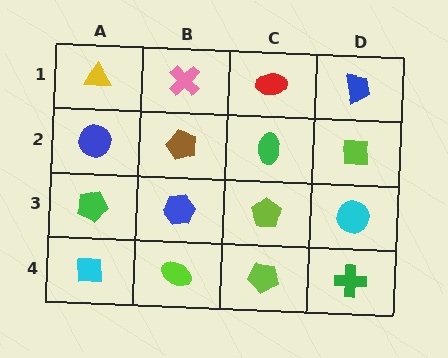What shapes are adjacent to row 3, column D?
A lime square (row 2, column D), a green cross (row 4, column D), a lime pentagon (row 3, column C).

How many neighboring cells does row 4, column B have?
3.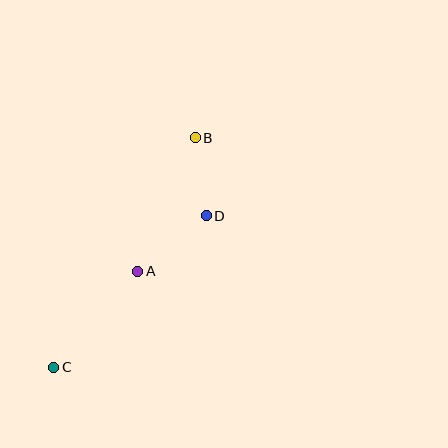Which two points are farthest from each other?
Points B and C are farthest from each other.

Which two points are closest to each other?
Points B and D are closest to each other.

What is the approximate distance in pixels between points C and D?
The distance between C and D is approximately 215 pixels.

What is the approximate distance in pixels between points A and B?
The distance between A and B is approximately 145 pixels.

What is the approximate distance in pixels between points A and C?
The distance between A and C is approximately 128 pixels.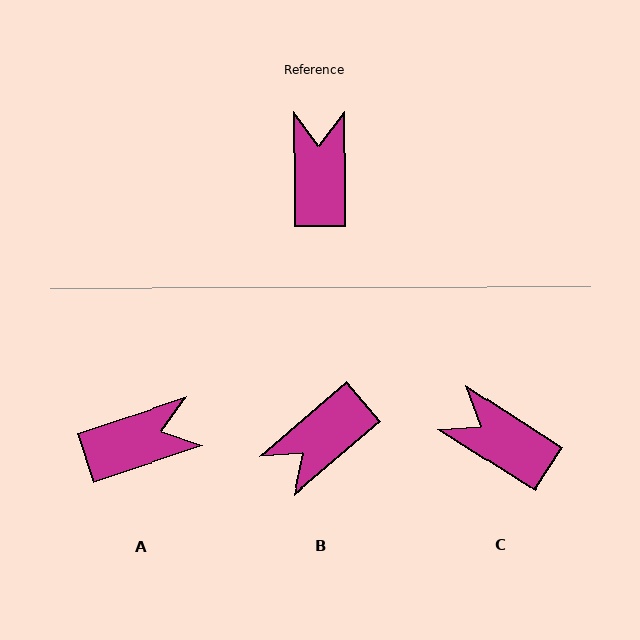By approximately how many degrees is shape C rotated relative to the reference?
Approximately 57 degrees counter-clockwise.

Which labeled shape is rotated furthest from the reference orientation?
B, about 131 degrees away.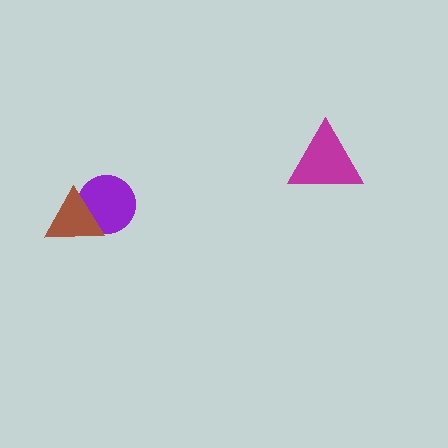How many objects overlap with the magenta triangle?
0 objects overlap with the magenta triangle.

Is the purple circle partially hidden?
Yes, it is partially covered by another shape.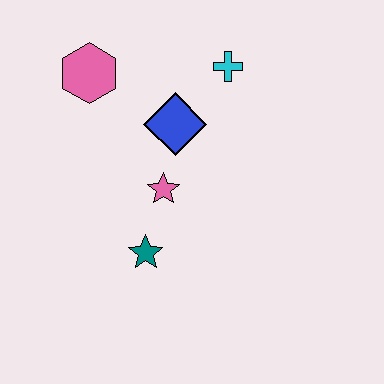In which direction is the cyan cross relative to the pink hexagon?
The cyan cross is to the right of the pink hexagon.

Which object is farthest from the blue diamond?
The teal star is farthest from the blue diamond.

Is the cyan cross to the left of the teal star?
No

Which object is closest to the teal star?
The pink star is closest to the teal star.